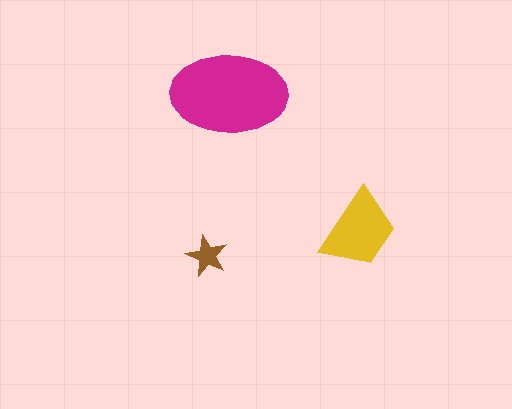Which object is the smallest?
The brown star.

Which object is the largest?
The magenta ellipse.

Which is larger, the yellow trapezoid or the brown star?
The yellow trapezoid.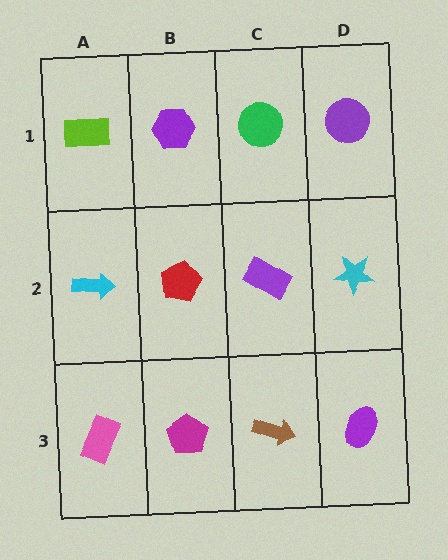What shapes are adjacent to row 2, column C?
A green circle (row 1, column C), a brown arrow (row 3, column C), a red pentagon (row 2, column B), a cyan star (row 2, column D).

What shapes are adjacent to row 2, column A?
A lime rectangle (row 1, column A), a pink rectangle (row 3, column A), a red pentagon (row 2, column B).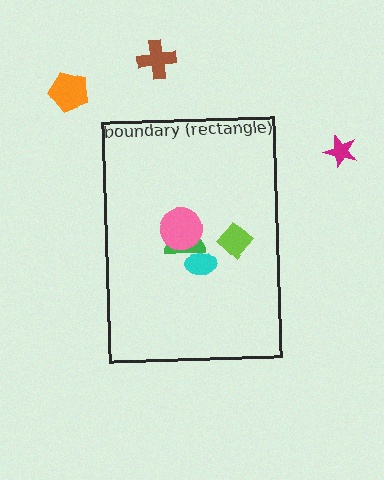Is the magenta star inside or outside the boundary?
Outside.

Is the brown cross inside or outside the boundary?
Outside.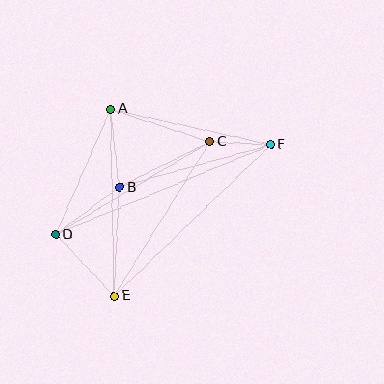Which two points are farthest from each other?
Points D and F are farthest from each other.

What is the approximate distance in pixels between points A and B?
The distance between A and B is approximately 79 pixels.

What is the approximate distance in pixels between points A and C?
The distance between A and C is approximately 104 pixels.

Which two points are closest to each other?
Points C and F are closest to each other.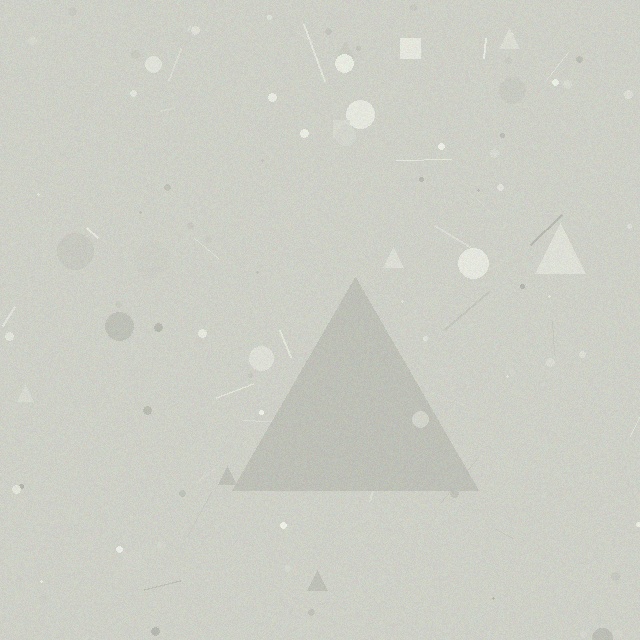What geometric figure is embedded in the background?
A triangle is embedded in the background.